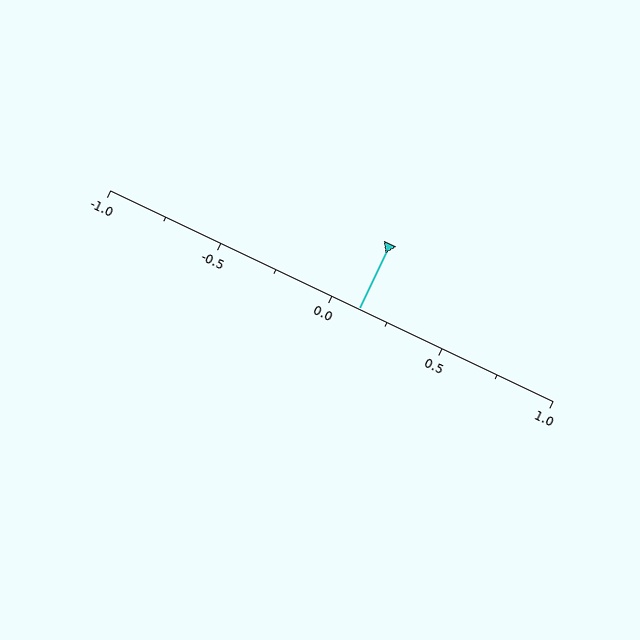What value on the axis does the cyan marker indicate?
The marker indicates approximately 0.12.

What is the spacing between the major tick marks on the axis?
The major ticks are spaced 0.5 apart.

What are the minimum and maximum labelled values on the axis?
The axis runs from -1.0 to 1.0.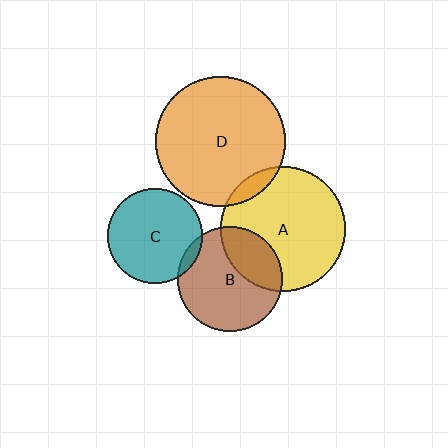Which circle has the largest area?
Circle D (orange).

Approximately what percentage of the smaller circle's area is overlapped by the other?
Approximately 5%.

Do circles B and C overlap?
Yes.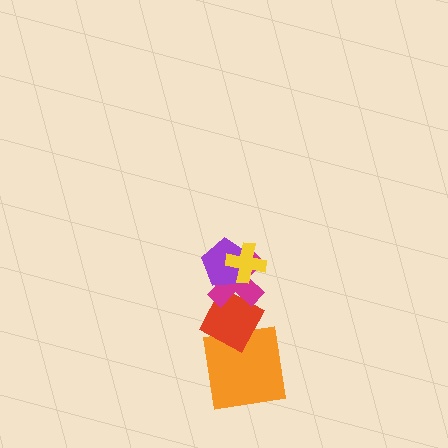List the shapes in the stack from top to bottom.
From top to bottom: the yellow cross, the purple pentagon, the magenta cross, the red diamond, the orange square.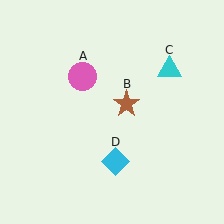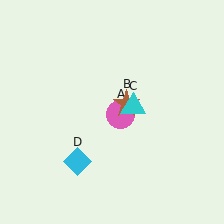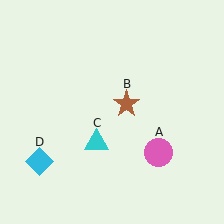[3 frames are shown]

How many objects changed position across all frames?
3 objects changed position: pink circle (object A), cyan triangle (object C), cyan diamond (object D).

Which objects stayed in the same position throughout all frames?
Brown star (object B) remained stationary.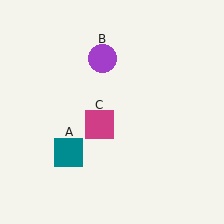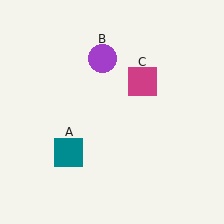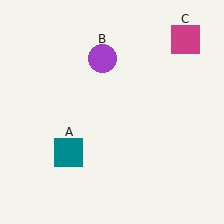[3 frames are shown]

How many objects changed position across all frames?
1 object changed position: magenta square (object C).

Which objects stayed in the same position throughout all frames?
Teal square (object A) and purple circle (object B) remained stationary.